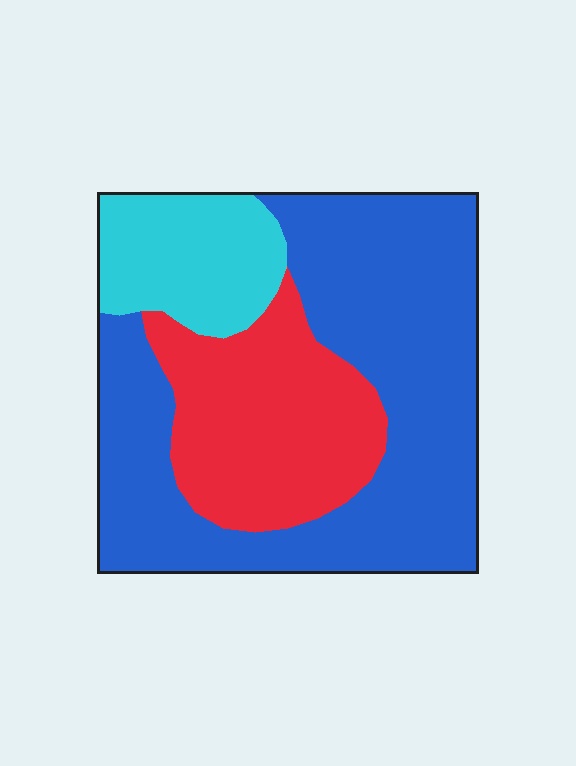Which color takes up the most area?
Blue, at roughly 55%.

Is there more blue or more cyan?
Blue.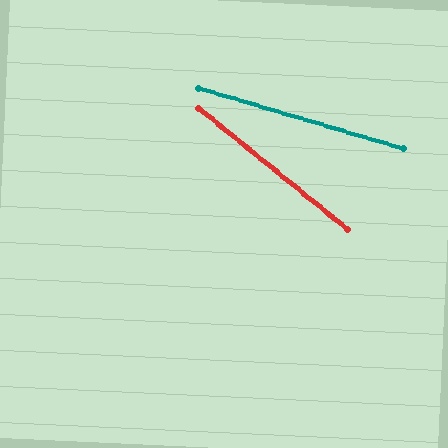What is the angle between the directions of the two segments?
Approximately 23 degrees.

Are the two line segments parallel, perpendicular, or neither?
Neither parallel nor perpendicular — they differ by about 23°.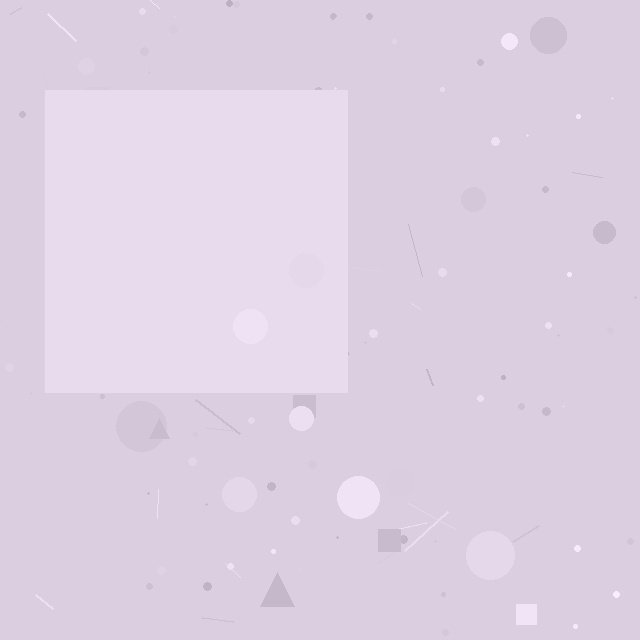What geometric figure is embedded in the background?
A square is embedded in the background.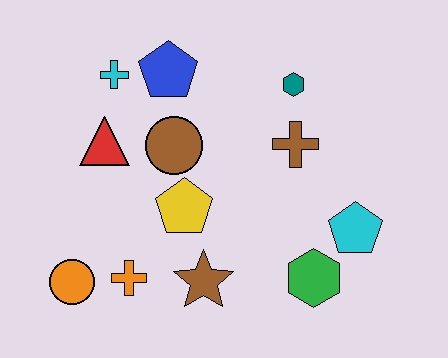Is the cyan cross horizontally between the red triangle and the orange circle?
No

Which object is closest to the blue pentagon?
The cyan cross is closest to the blue pentagon.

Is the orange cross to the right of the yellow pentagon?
No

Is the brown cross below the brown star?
No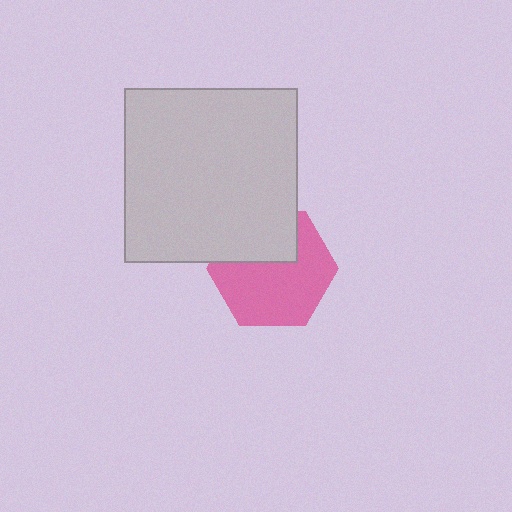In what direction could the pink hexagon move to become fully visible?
The pink hexagon could move down. That would shift it out from behind the light gray square entirely.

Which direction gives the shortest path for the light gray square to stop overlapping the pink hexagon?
Moving up gives the shortest separation.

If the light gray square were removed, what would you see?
You would see the complete pink hexagon.